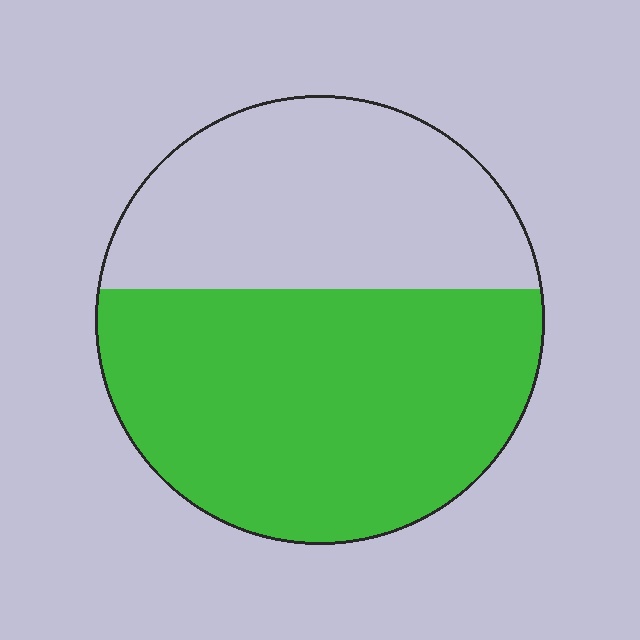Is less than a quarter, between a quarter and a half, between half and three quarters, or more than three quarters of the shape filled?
Between half and three quarters.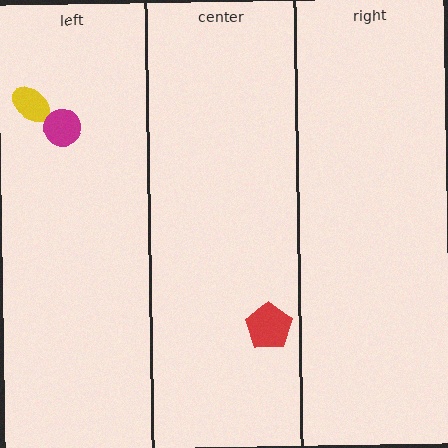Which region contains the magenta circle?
The left region.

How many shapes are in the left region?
2.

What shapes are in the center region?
The red pentagon.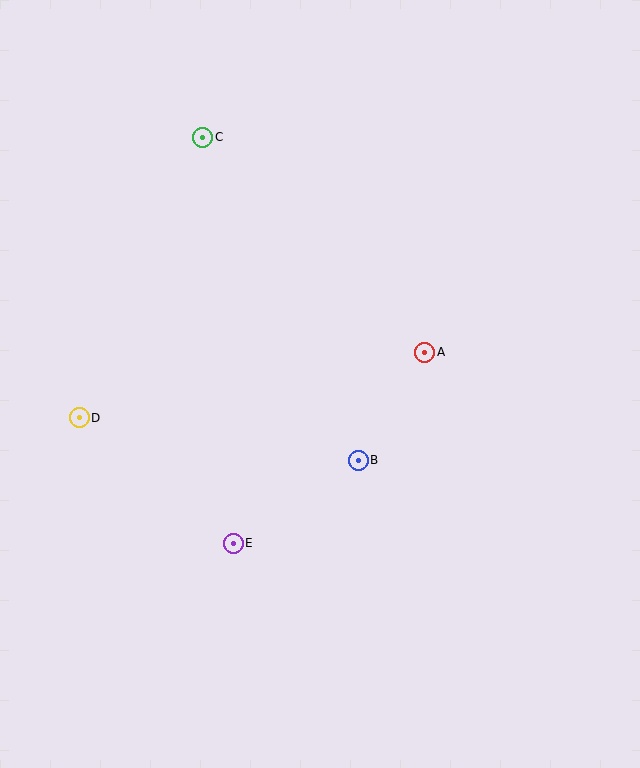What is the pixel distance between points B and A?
The distance between B and A is 127 pixels.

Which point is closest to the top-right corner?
Point A is closest to the top-right corner.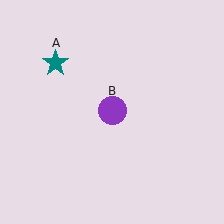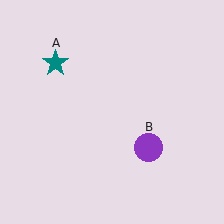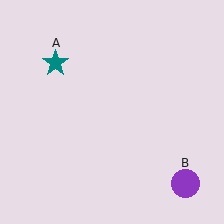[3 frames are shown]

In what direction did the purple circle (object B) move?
The purple circle (object B) moved down and to the right.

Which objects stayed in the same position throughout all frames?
Teal star (object A) remained stationary.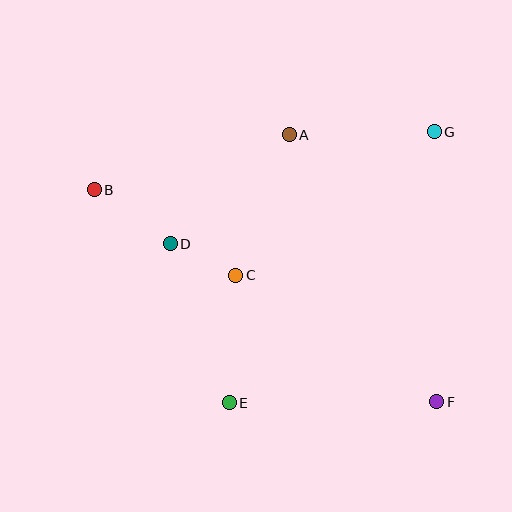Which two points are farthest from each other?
Points B and F are farthest from each other.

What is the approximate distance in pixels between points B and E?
The distance between B and E is approximately 252 pixels.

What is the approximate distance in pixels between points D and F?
The distance between D and F is approximately 309 pixels.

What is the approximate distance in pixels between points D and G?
The distance between D and G is approximately 287 pixels.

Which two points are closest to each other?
Points C and D are closest to each other.